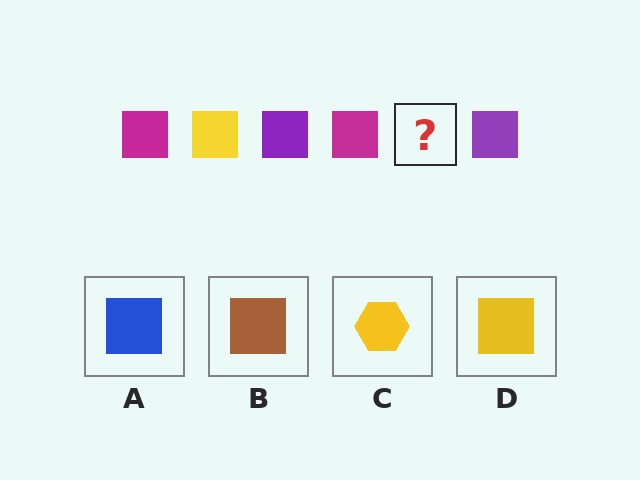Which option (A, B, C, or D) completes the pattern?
D.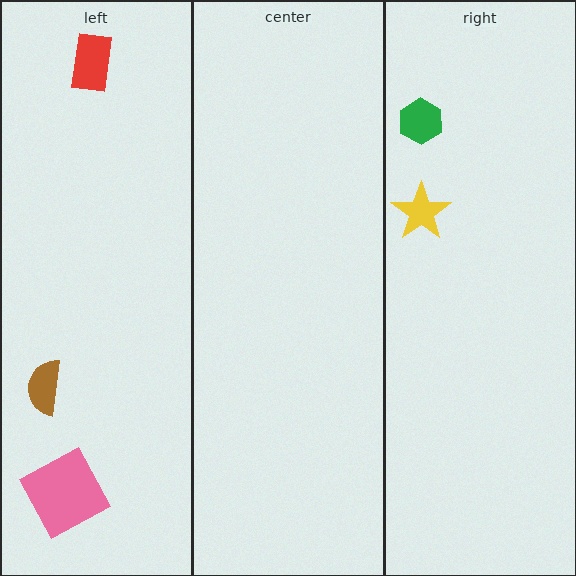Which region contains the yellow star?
The right region.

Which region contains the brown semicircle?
The left region.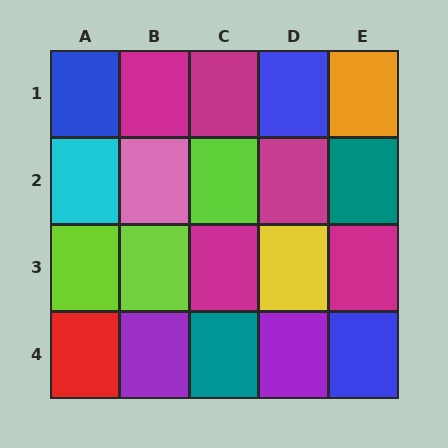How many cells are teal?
2 cells are teal.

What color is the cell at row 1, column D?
Blue.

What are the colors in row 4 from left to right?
Red, purple, teal, purple, blue.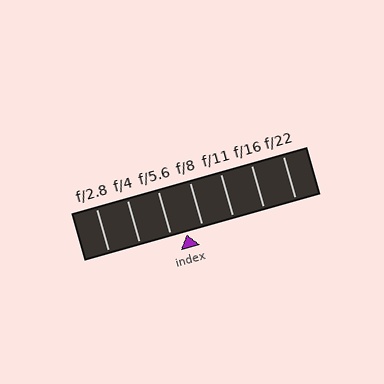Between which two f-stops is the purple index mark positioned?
The index mark is between f/5.6 and f/8.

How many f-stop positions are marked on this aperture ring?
There are 7 f-stop positions marked.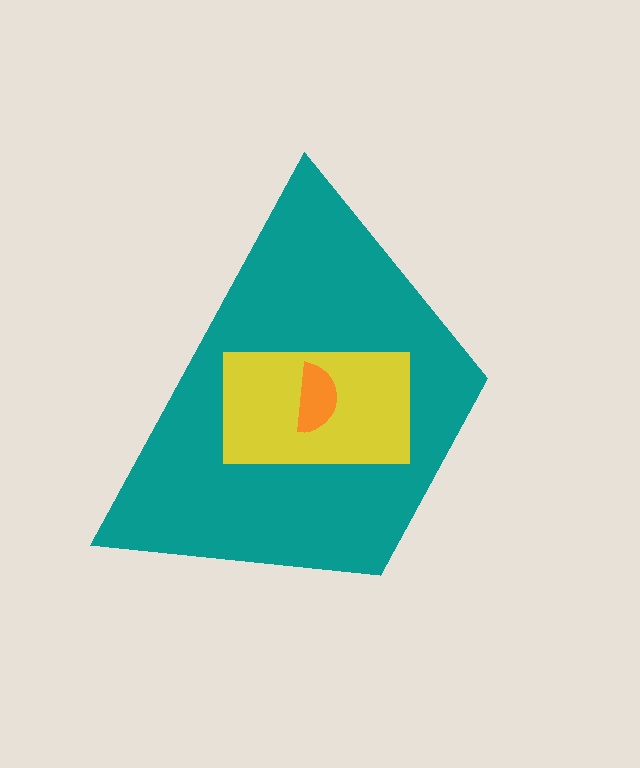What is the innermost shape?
The orange semicircle.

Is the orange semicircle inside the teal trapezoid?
Yes.